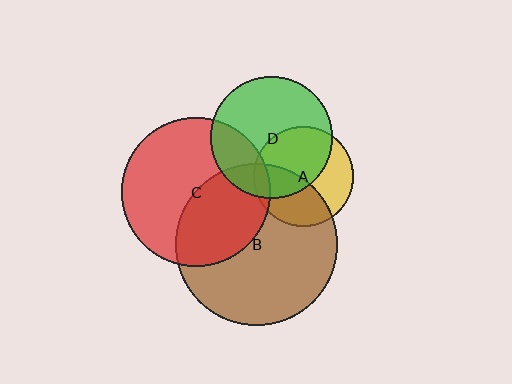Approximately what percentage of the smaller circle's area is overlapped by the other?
Approximately 25%.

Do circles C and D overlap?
Yes.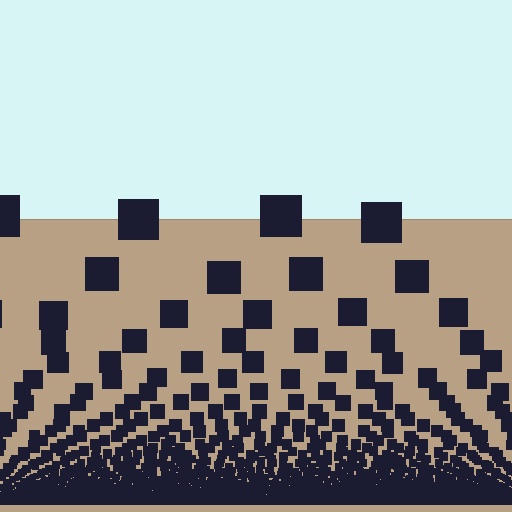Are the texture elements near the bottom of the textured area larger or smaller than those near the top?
Smaller. The gradient is inverted — elements near the bottom are smaller and denser.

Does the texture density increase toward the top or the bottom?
Density increases toward the bottom.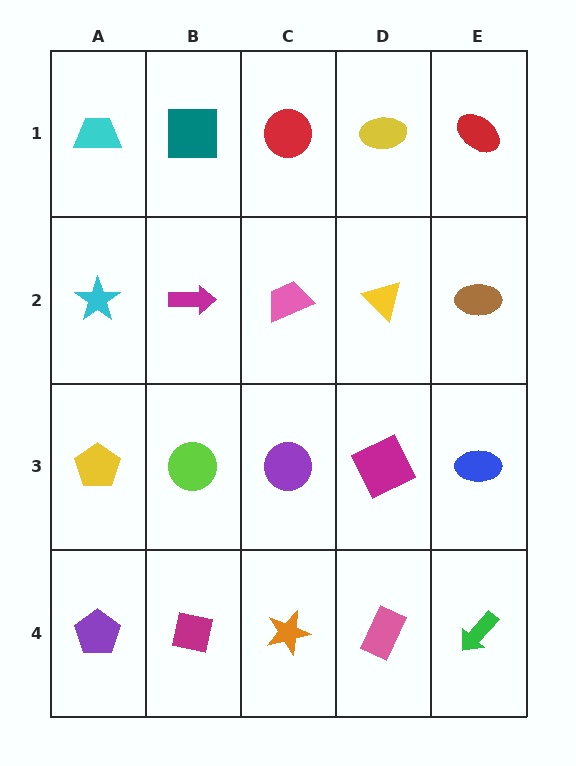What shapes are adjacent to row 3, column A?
A cyan star (row 2, column A), a purple pentagon (row 4, column A), a lime circle (row 3, column B).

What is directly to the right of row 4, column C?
A pink rectangle.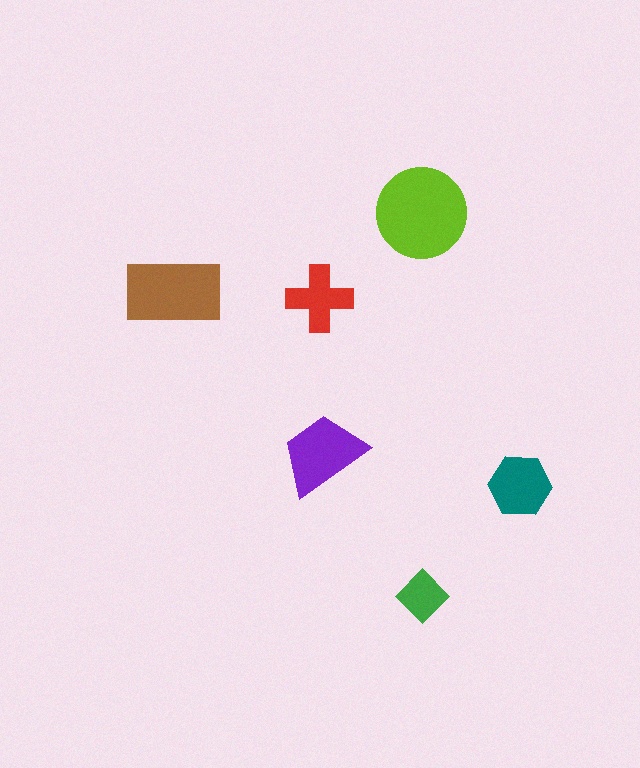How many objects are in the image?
There are 6 objects in the image.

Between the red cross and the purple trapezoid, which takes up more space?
The purple trapezoid.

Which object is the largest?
The lime circle.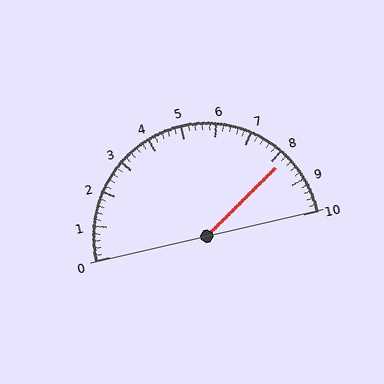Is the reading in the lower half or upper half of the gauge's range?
The reading is in the upper half of the range (0 to 10).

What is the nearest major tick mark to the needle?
The nearest major tick mark is 8.